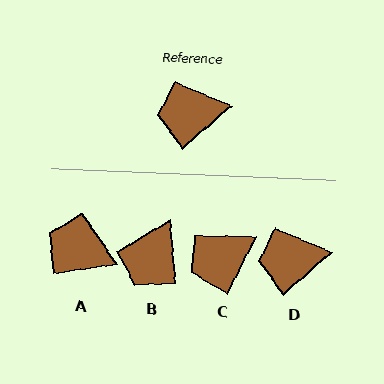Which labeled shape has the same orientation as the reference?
D.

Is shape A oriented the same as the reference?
No, it is off by about 32 degrees.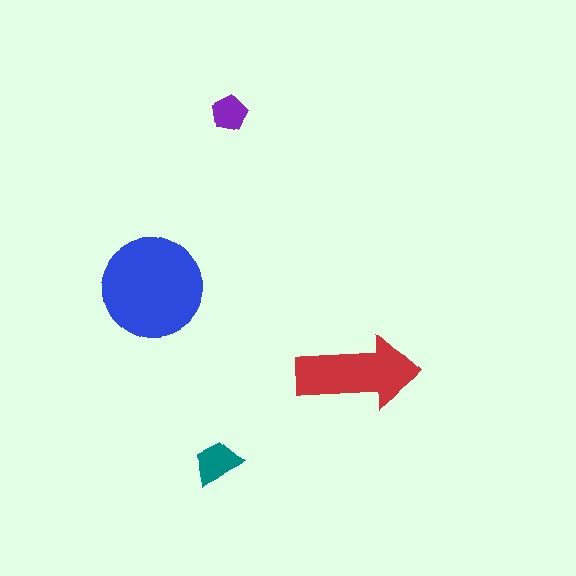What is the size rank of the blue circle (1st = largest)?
1st.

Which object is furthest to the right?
The red arrow is rightmost.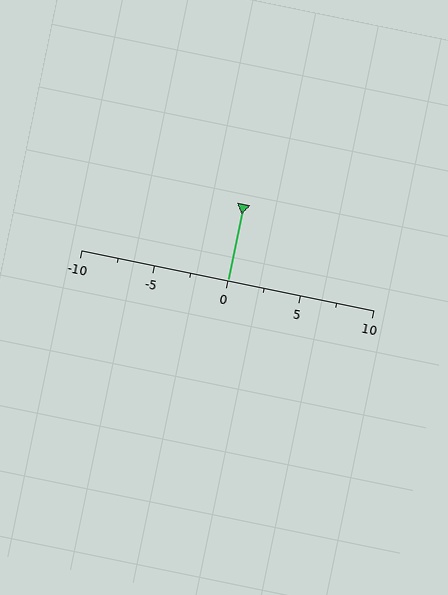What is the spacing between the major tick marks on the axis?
The major ticks are spaced 5 apart.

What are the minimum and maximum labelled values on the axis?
The axis runs from -10 to 10.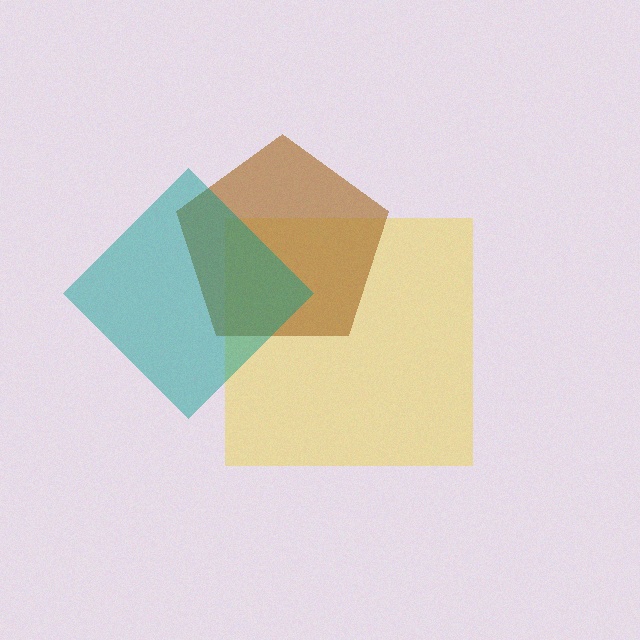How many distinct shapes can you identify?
There are 3 distinct shapes: a yellow square, a brown pentagon, a teal diamond.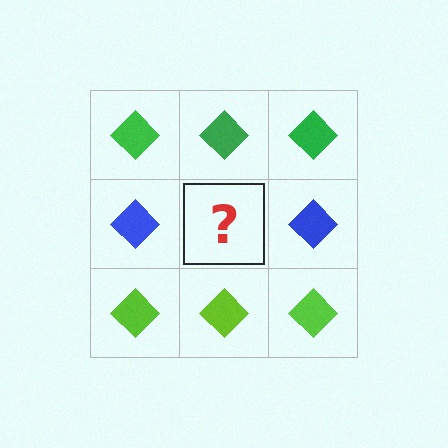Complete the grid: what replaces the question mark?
The question mark should be replaced with a blue diamond.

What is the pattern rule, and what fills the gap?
The rule is that each row has a consistent color. The gap should be filled with a blue diamond.